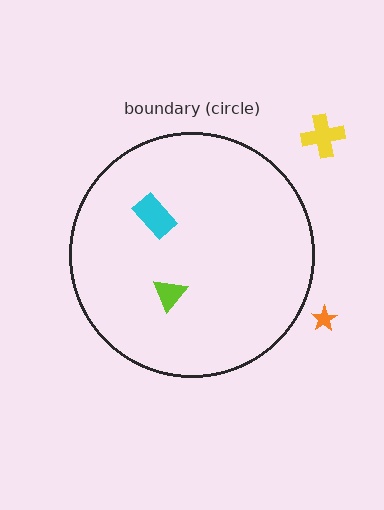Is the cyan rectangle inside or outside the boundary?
Inside.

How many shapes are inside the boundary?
2 inside, 2 outside.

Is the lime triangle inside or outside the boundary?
Inside.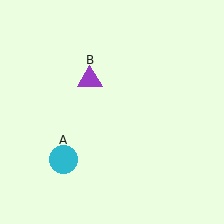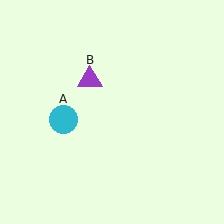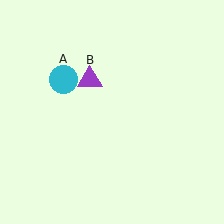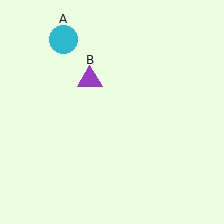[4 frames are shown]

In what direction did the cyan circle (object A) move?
The cyan circle (object A) moved up.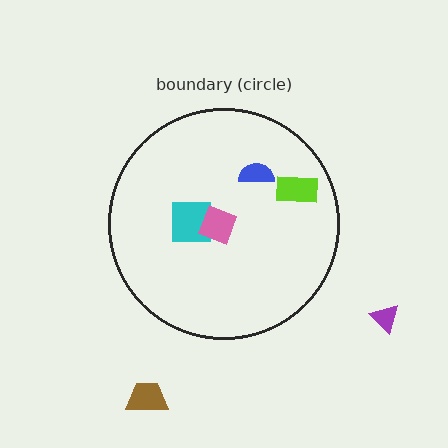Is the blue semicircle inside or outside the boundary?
Inside.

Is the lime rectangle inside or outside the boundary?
Inside.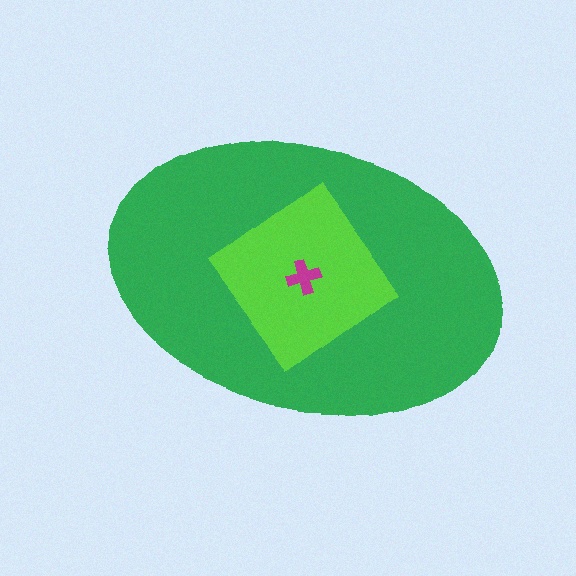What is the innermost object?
The magenta cross.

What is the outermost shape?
The green ellipse.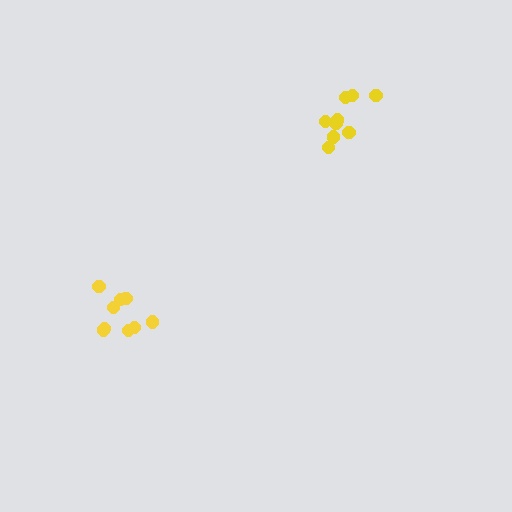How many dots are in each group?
Group 1: 9 dots, Group 2: 9 dots (18 total).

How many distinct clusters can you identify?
There are 2 distinct clusters.